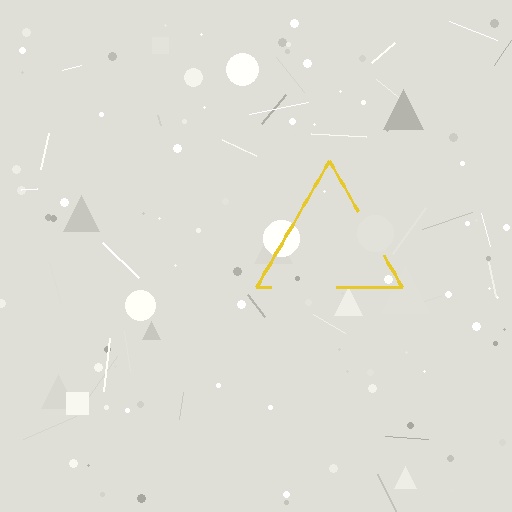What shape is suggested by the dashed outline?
The dashed outline suggests a triangle.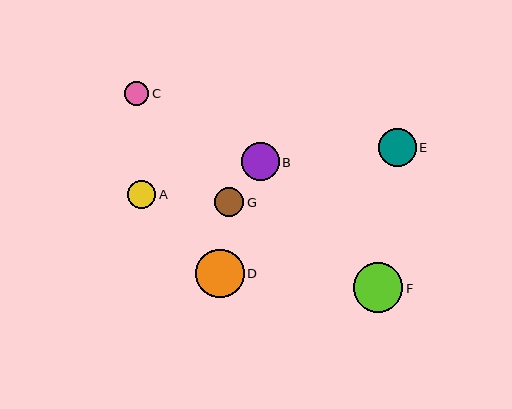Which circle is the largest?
Circle F is the largest with a size of approximately 49 pixels.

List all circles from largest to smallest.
From largest to smallest: F, D, E, B, G, A, C.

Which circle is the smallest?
Circle C is the smallest with a size of approximately 24 pixels.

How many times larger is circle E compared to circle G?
Circle E is approximately 1.3 times the size of circle G.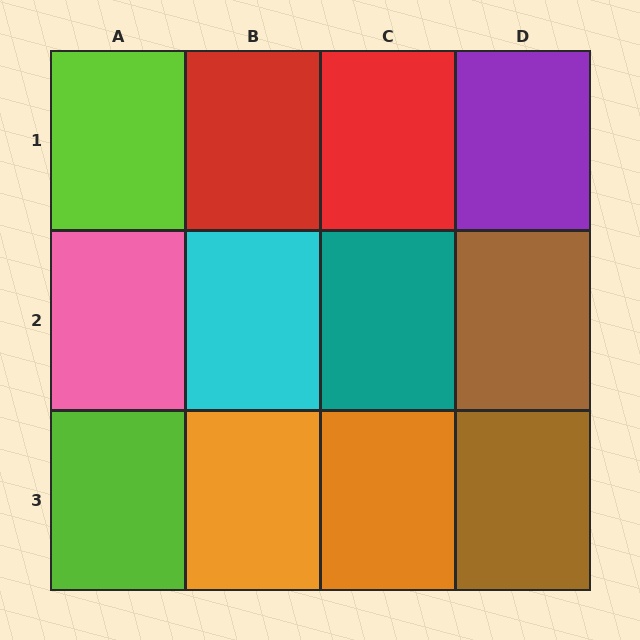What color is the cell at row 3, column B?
Orange.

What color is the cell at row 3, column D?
Brown.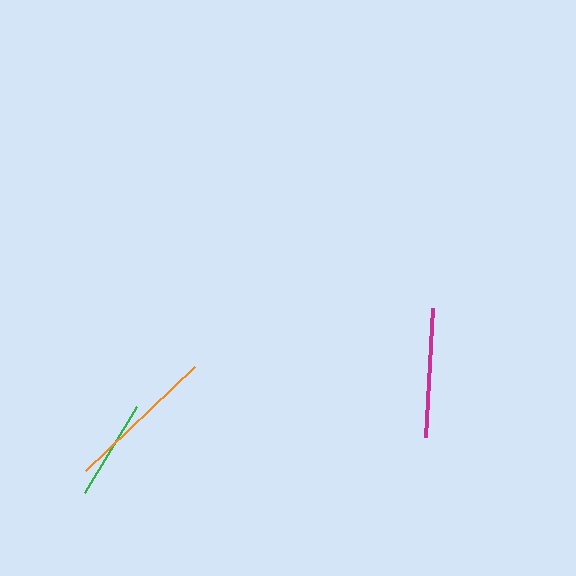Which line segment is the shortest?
The green line is the shortest at approximately 101 pixels.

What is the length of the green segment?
The green segment is approximately 101 pixels long.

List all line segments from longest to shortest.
From longest to shortest: orange, magenta, green.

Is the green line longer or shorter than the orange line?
The orange line is longer than the green line.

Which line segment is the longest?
The orange line is the longest at approximately 150 pixels.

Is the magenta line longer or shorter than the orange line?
The orange line is longer than the magenta line.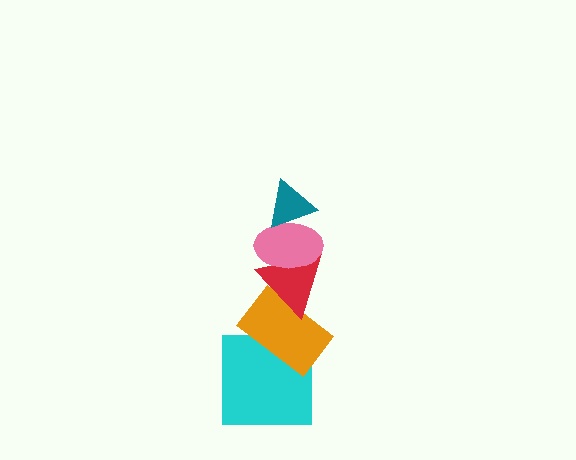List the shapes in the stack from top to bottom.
From top to bottom: the teal triangle, the pink ellipse, the red triangle, the orange rectangle, the cyan square.